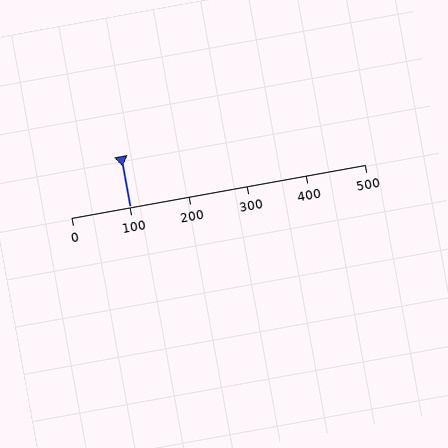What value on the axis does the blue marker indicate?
The marker indicates approximately 100.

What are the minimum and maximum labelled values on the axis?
The axis runs from 0 to 500.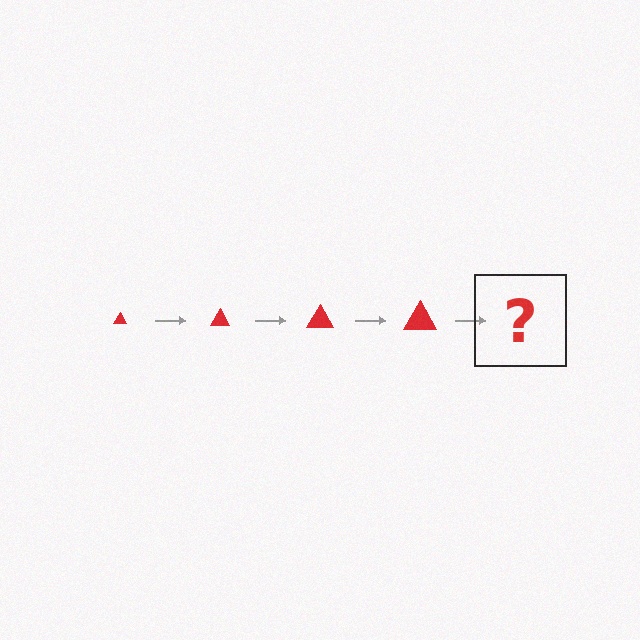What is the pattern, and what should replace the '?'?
The pattern is that the triangle gets progressively larger each step. The '?' should be a red triangle, larger than the previous one.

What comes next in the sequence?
The next element should be a red triangle, larger than the previous one.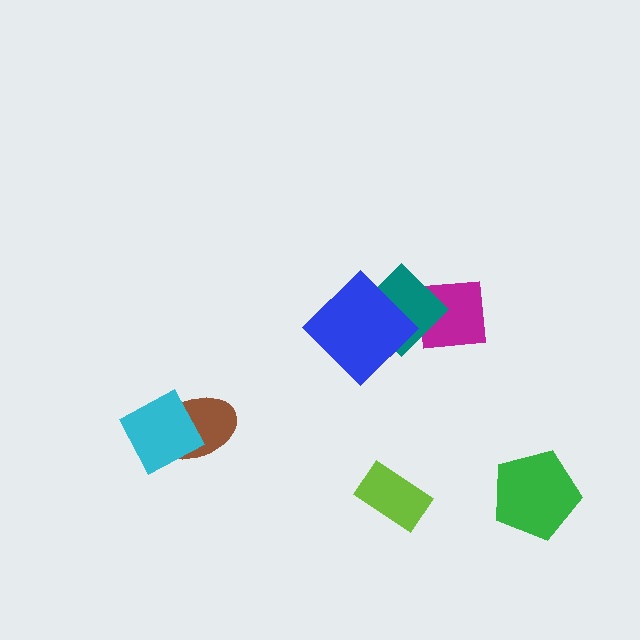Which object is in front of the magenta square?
The teal diamond is in front of the magenta square.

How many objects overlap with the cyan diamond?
1 object overlaps with the cyan diamond.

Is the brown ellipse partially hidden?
Yes, it is partially covered by another shape.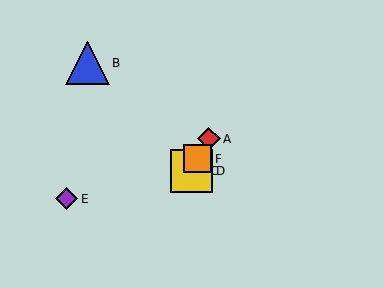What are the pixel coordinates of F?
Object F is at (198, 159).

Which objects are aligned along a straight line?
Objects A, C, D, F are aligned along a straight line.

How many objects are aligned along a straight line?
4 objects (A, C, D, F) are aligned along a straight line.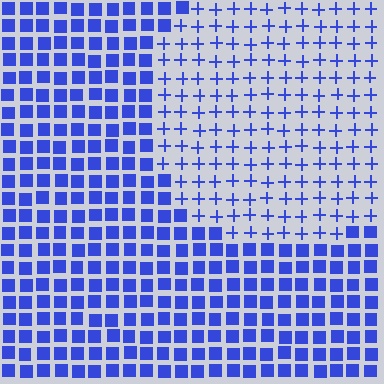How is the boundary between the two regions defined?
The boundary is defined by a change in element shape: plus signs inside vs. squares outside. All elements share the same color and spacing.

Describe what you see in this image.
The image is filled with small blue elements arranged in a uniform grid. A circle-shaped region contains plus signs, while the surrounding area contains squares. The boundary is defined purely by the change in element shape.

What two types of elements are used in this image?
The image uses plus signs inside the circle region and squares outside it.